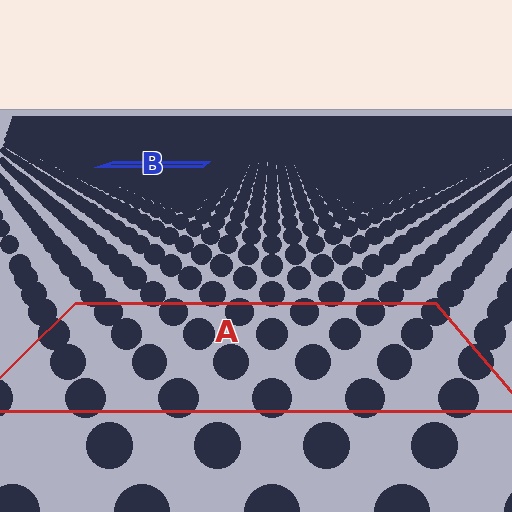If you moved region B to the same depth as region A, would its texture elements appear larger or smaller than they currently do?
They would appear larger. At a closer depth, the same texture elements are projected at a bigger on-screen size.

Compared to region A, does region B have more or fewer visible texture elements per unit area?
Region B has more texture elements per unit area — they are packed more densely because it is farther away.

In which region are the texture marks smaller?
The texture marks are smaller in region B, because it is farther away.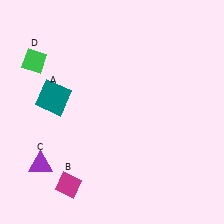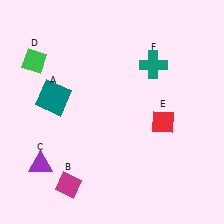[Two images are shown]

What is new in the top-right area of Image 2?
A teal cross (F) was added in the top-right area of Image 2.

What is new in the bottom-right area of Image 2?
A red diamond (E) was added in the bottom-right area of Image 2.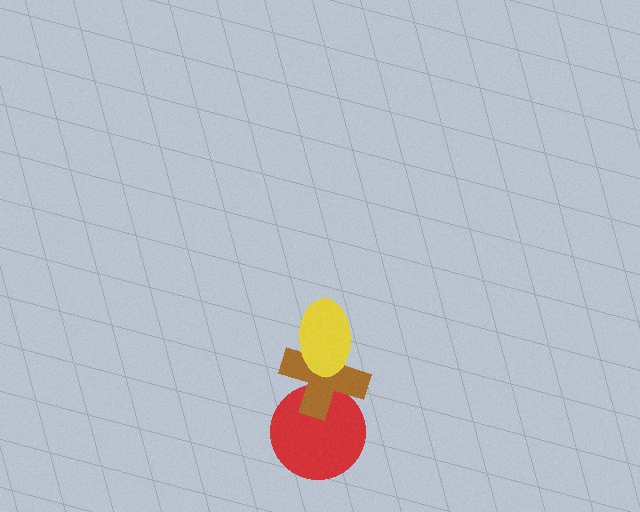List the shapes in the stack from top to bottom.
From top to bottom: the yellow ellipse, the brown cross, the red circle.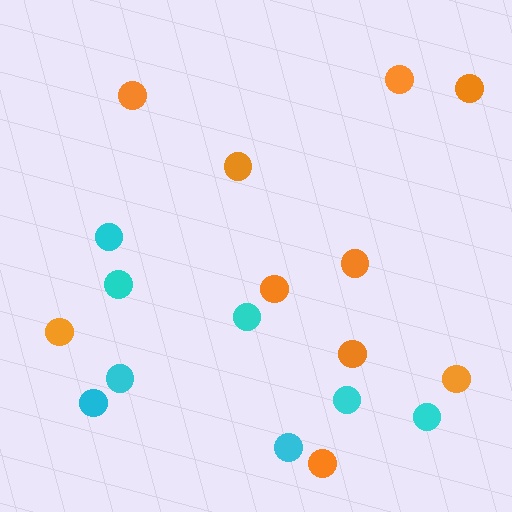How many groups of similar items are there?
There are 2 groups: one group of cyan circles (8) and one group of orange circles (10).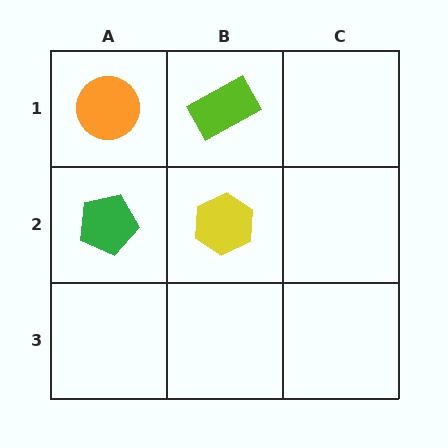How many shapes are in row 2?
2 shapes.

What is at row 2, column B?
A yellow hexagon.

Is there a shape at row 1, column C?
No, that cell is empty.